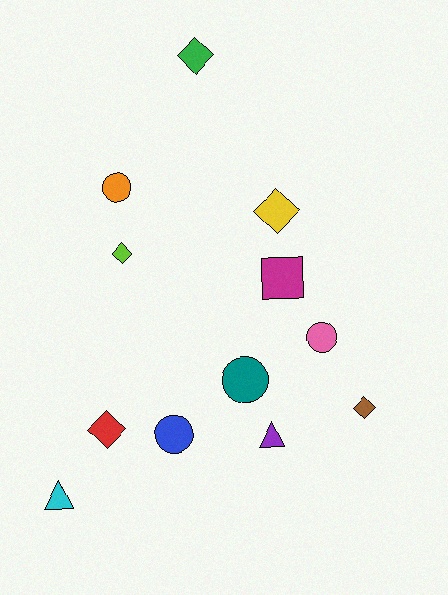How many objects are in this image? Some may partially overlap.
There are 12 objects.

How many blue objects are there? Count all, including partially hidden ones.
There is 1 blue object.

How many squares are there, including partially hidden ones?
There is 1 square.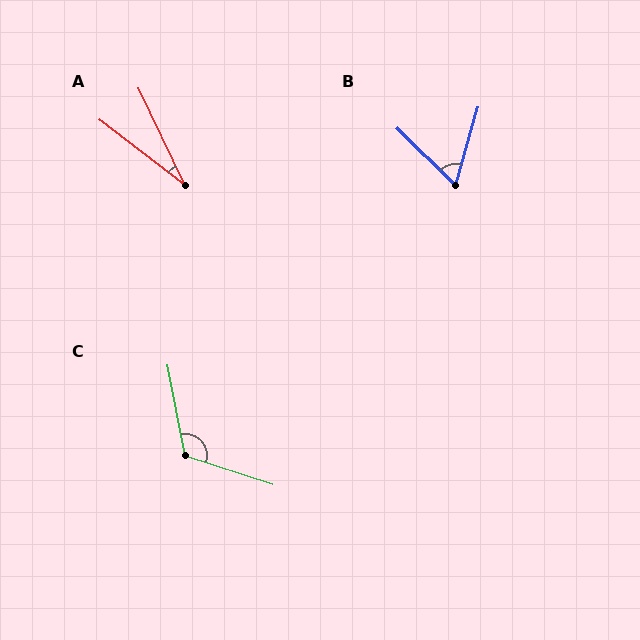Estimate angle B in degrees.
Approximately 61 degrees.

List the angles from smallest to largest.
A (27°), B (61°), C (119°).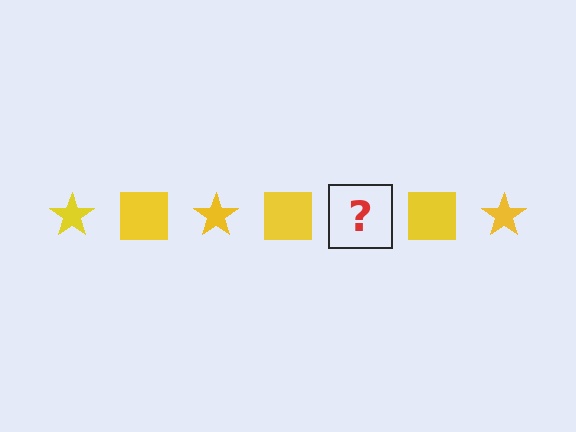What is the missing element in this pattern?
The missing element is a yellow star.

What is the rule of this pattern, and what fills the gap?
The rule is that the pattern cycles through star, square shapes in yellow. The gap should be filled with a yellow star.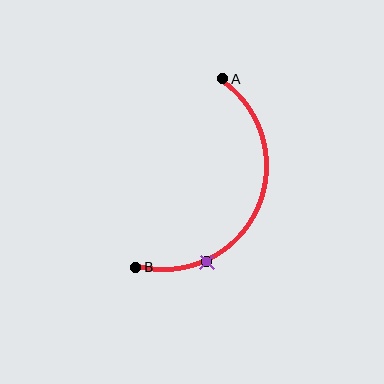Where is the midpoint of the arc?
The arc midpoint is the point on the curve farthest from the straight line joining A and B. It sits to the right of that line.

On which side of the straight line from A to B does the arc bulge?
The arc bulges to the right of the straight line connecting A and B.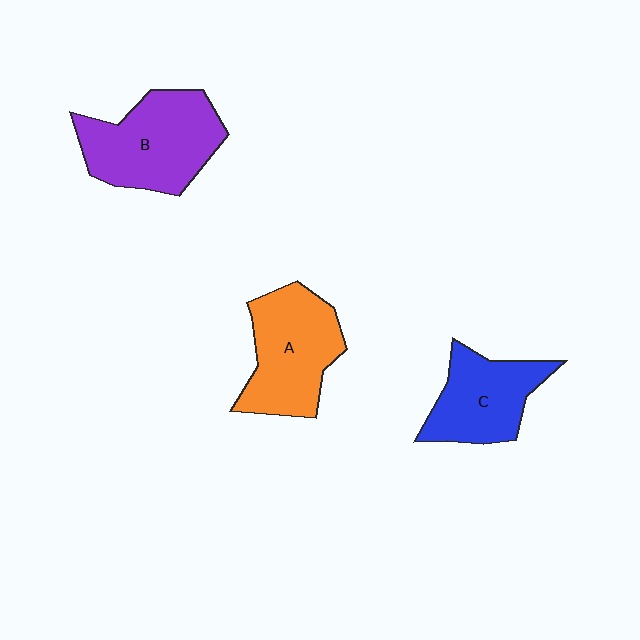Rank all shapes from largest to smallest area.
From largest to smallest: B (purple), A (orange), C (blue).